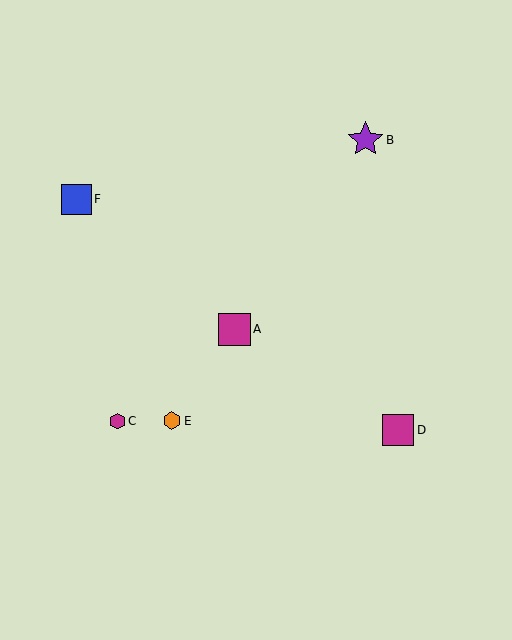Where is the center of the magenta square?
The center of the magenta square is at (398, 430).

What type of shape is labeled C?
Shape C is a magenta hexagon.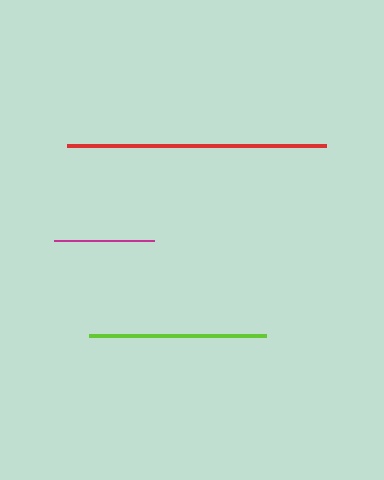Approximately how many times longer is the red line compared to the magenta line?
The red line is approximately 2.6 times the length of the magenta line.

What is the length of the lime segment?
The lime segment is approximately 178 pixels long.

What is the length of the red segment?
The red segment is approximately 258 pixels long.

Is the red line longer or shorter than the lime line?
The red line is longer than the lime line.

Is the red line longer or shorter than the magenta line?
The red line is longer than the magenta line.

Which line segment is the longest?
The red line is the longest at approximately 258 pixels.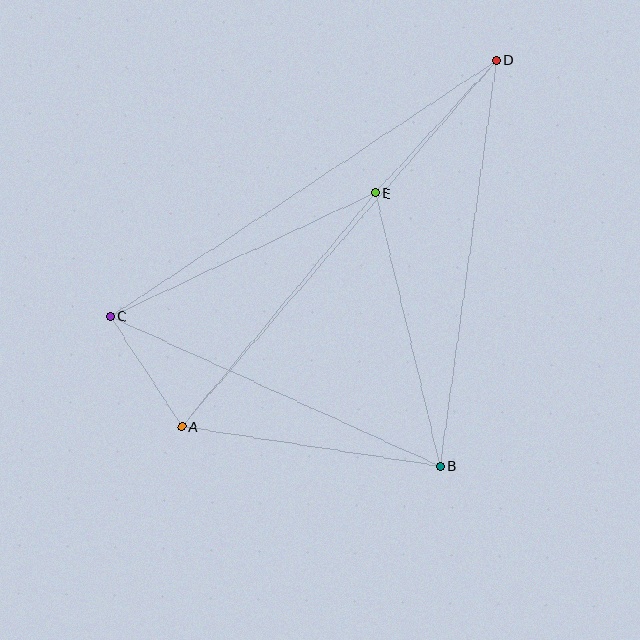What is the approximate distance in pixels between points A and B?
The distance between A and B is approximately 261 pixels.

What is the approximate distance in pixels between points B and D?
The distance between B and D is approximately 410 pixels.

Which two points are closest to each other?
Points A and C are closest to each other.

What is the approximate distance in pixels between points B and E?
The distance between B and E is approximately 281 pixels.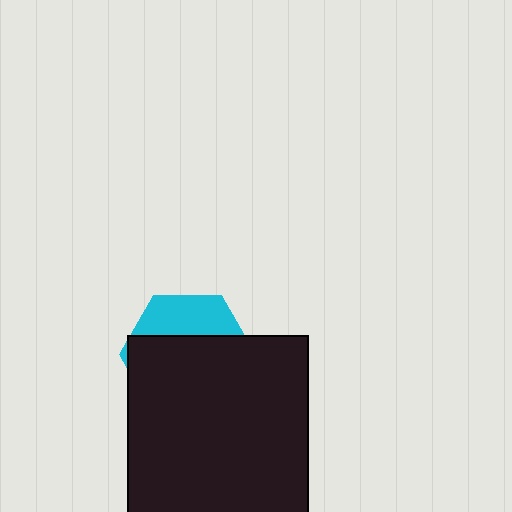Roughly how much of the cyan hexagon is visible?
A small part of it is visible (roughly 31%).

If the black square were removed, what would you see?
You would see the complete cyan hexagon.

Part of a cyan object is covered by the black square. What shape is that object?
It is a hexagon.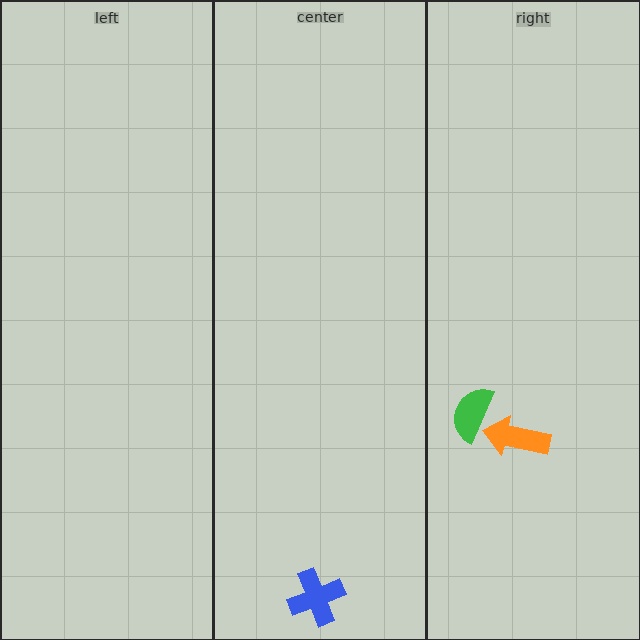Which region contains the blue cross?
The center region.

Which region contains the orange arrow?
The right region.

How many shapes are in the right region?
2.